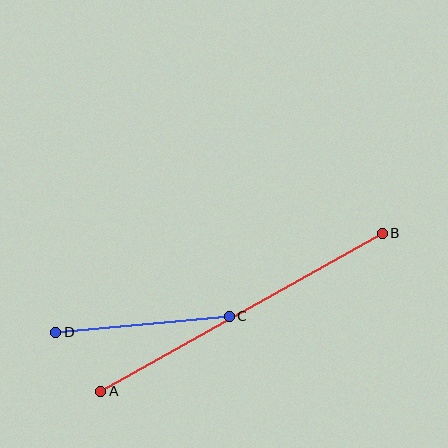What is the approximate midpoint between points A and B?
The midpoint is at approximately (241, 312) pixels.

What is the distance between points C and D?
The distance is approximately 174 pixels.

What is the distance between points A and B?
The distance is approximately 323 pixels.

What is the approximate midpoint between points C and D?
The midpoint is at approximately (142, 324) pixels.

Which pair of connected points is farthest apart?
Points A and B are farthest apart.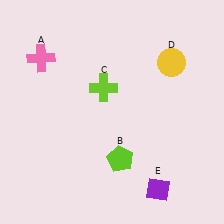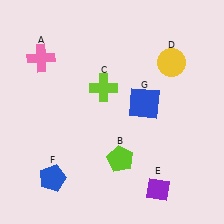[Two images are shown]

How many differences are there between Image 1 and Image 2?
There are 2 differences between the two images.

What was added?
A blue pentagon (F), a blue square (G) were added in Image 2.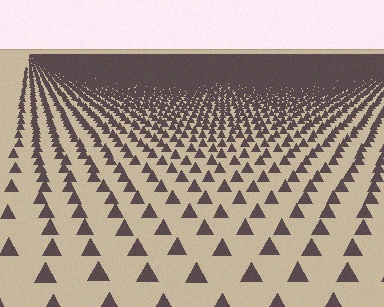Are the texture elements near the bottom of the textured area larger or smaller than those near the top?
Larger. Near the bottom, elements are closer to the viewer and appear at a bigger on-screen size.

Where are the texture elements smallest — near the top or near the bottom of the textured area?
Near the top.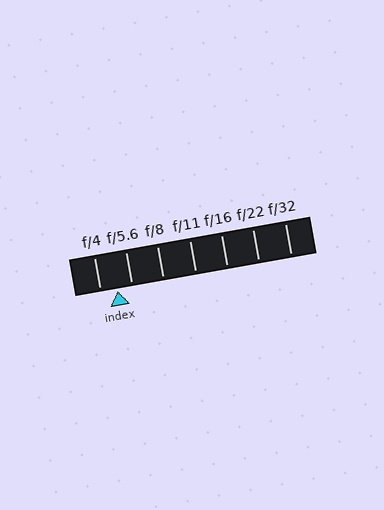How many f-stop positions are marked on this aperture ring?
There are 7 f-stop positions marked.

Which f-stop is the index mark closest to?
The index mark is closest to f/5.6.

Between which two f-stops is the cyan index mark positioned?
The index mark is between f/4 and f/5.6.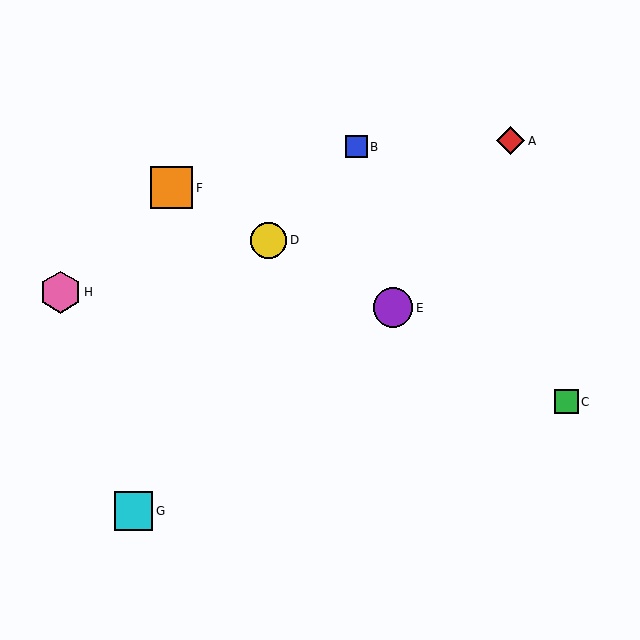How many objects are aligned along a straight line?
4 objects (C, D, E, F) are aligned along a straight line.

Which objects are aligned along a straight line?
Objects C, D, E, F are aligned along a straight line.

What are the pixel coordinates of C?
Object C is at (566, 402).